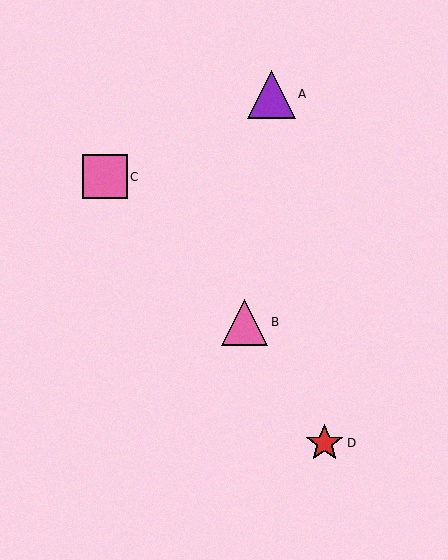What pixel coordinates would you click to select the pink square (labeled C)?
Click at (105, 177) to select the pink square C.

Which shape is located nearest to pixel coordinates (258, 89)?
The purple triangle (labeled A) at (272, 94) is nearest to that location.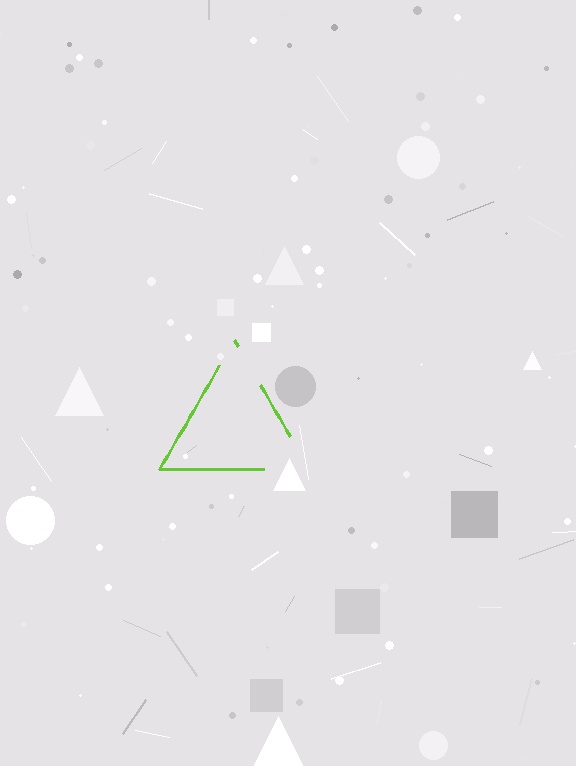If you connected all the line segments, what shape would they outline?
They would outline a triangle.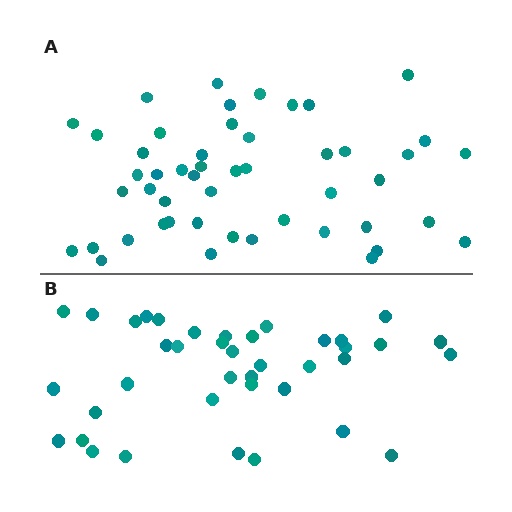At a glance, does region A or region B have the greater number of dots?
Region A (the top region) has more dots.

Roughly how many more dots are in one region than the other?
Region A has roughly 10 or so more dots than region B.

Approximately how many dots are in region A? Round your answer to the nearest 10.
About 50 dots. (The exact count is 49, which rounds to 50.)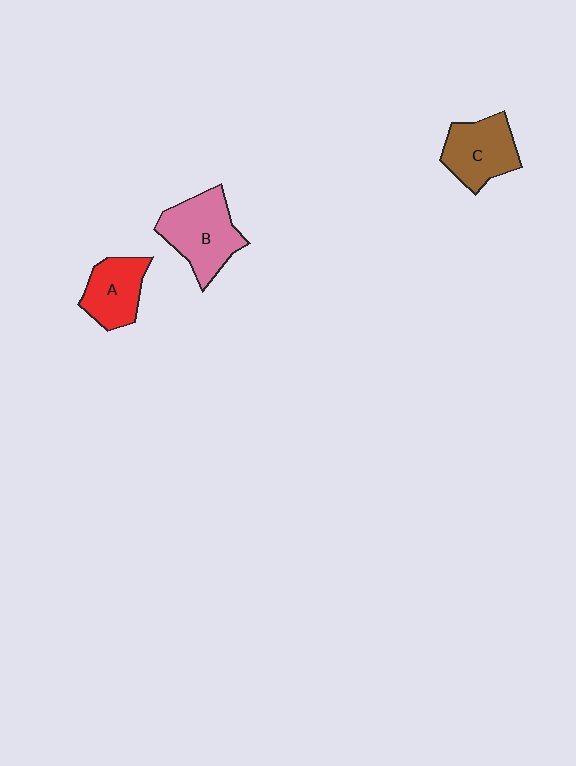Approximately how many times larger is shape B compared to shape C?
Approximately 1.2 times.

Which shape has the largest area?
Shape B (pink).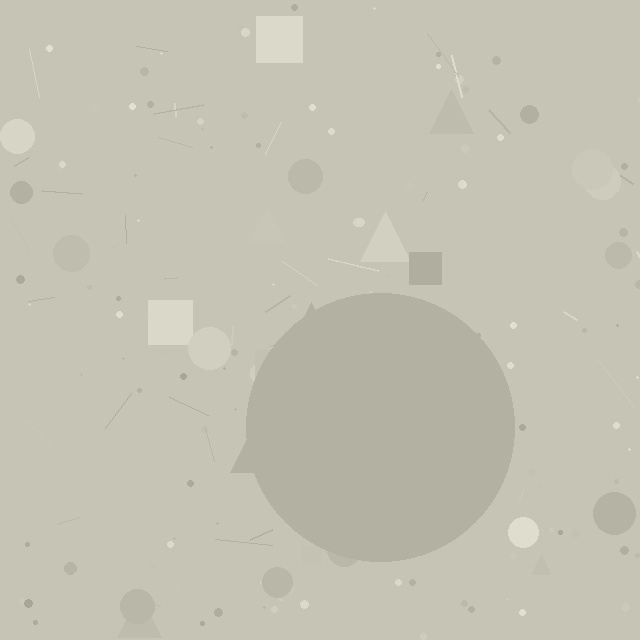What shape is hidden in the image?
A circle is hidden in the image.